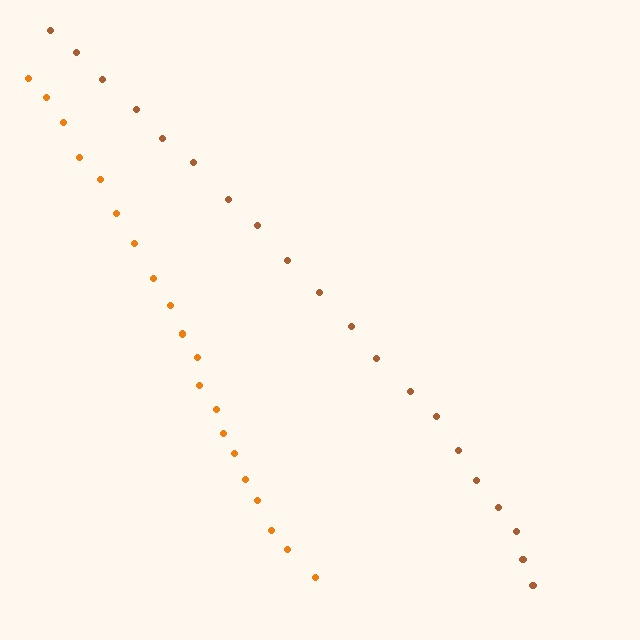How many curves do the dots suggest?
There are 2 distinct paths.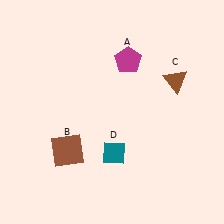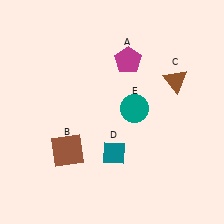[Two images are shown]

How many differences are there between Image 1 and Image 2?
There is 1 difference between the two images.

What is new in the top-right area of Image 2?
A teal circle (E) was added in the top-right area of Image 2.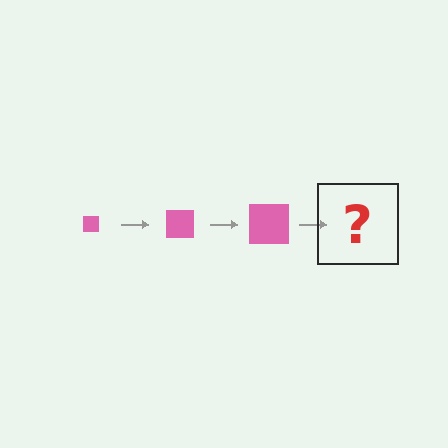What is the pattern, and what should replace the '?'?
The pattern is that the square gets progressively larger each step. The '?' should be a pink square, larger than the previous one.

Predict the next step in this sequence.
The next step is a pink square, larger than the previous one.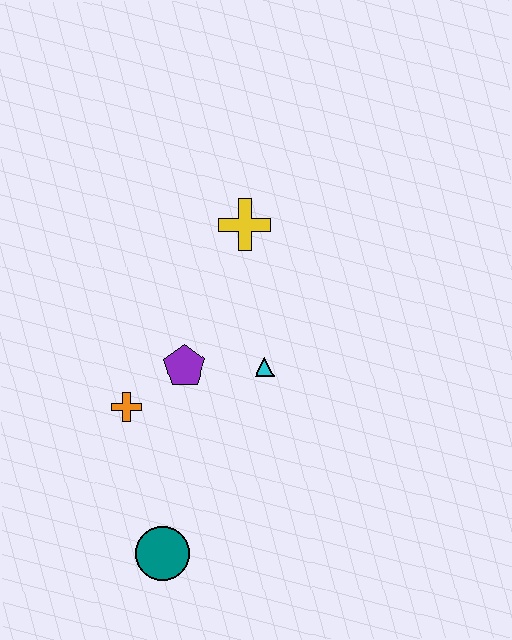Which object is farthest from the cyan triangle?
The teal circle is farthest from the cyan triangle.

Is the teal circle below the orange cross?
Yes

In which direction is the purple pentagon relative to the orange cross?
The purple pentagon is to the right of the orange cross.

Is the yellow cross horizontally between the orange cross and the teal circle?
No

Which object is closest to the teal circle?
The orange cross is closest to the teal circle.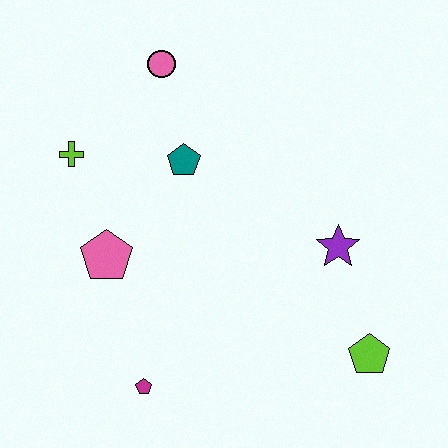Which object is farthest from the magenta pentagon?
The pink circle is farthest from the magenta pentagon.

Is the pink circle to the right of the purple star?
No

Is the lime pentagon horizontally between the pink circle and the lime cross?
No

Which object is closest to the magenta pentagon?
The pink pentagon is closest to the magenta pentagon.